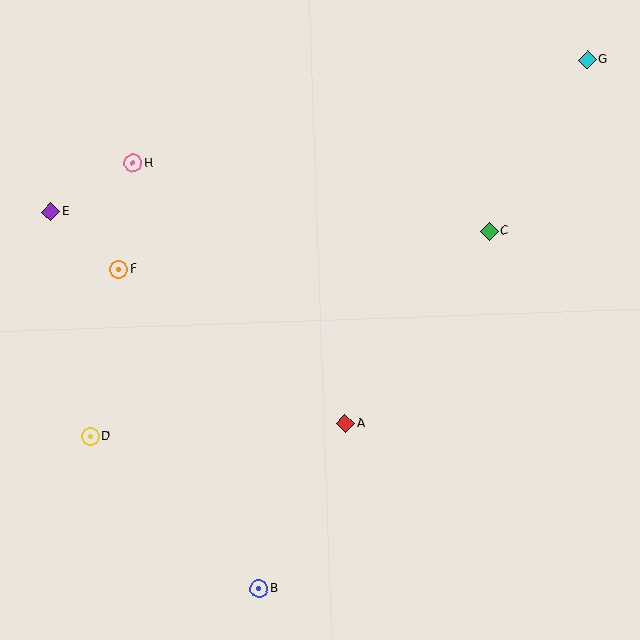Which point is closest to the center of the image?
Point A at (346, 423) is closest to the center.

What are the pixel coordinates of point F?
Point F is at (119, 270).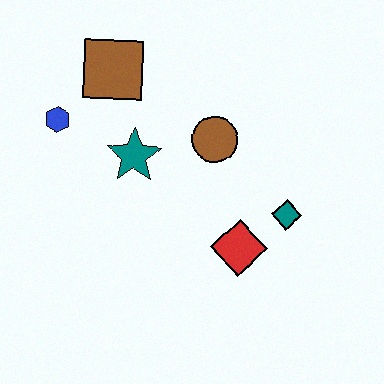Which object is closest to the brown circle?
The teal star is closest to the brown circle.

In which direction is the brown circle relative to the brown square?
The brown circle is to the right of the brown square.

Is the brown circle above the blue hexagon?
No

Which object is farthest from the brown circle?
The blue hexagon is farthest from the brown circle.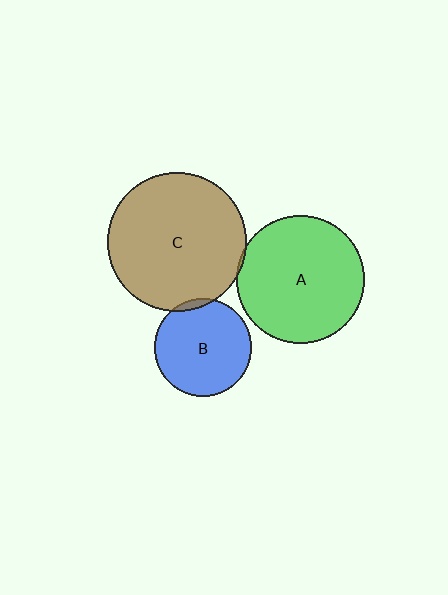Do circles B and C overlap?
Yes.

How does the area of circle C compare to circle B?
Approximately 2.0 times.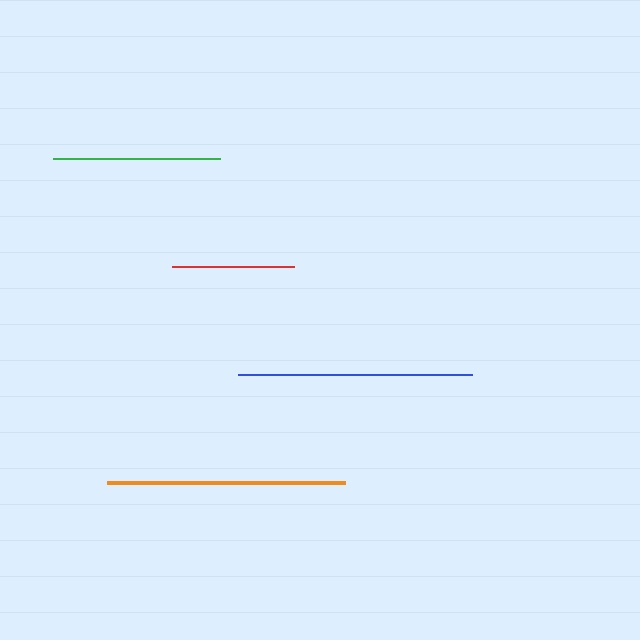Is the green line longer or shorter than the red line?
The green line is longer than the red line.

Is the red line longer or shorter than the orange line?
The orange line is longer than the red line.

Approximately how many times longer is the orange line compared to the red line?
The orange line is approximately 2.0 times the length of the red line.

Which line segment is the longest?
The orange line is the longest at approximately 238 pixels.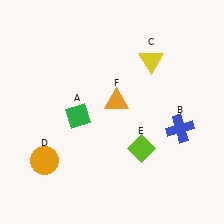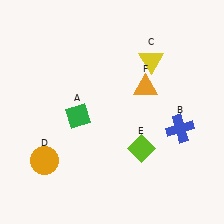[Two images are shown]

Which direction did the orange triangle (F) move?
The orange triangle (F) moved right.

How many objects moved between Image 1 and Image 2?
1 object moved between the two images.